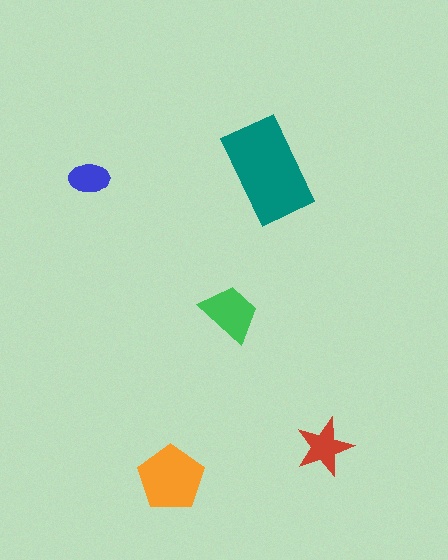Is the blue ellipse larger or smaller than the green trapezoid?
Smaller.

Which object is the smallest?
The blue ellipse.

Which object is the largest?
The teal rectangle.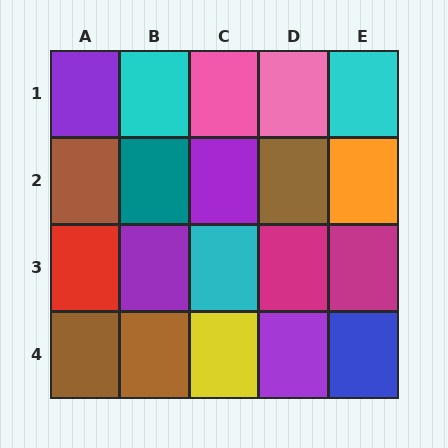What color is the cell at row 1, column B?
Cyan.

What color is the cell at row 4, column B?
Brown.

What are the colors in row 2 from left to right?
Brown, teal, purple, brown, orange.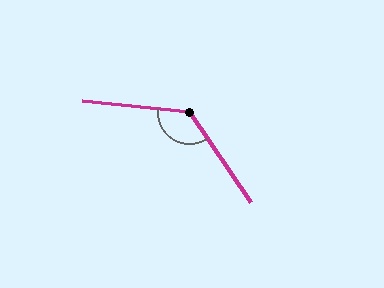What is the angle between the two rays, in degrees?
Approximately 130 degrees.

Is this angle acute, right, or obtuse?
It is obtuse.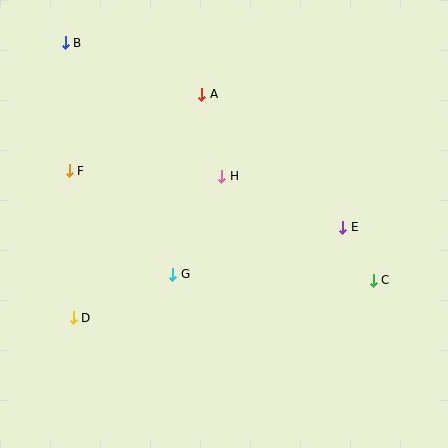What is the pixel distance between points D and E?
The distance between D and E is 285 pixels.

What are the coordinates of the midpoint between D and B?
The midpoint between D and B is at (69, 180).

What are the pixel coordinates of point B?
Point B is at (65, 43).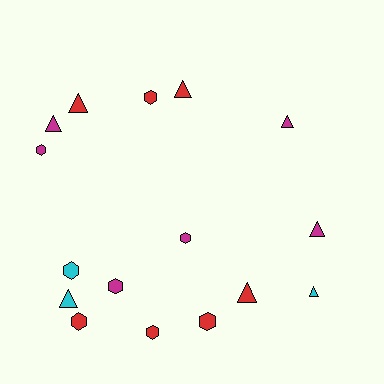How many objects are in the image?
There are 16 objects.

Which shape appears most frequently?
Triangle, with 8 objects.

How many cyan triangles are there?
There are 2 cyan triangles.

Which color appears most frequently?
Red, with 7 objects.